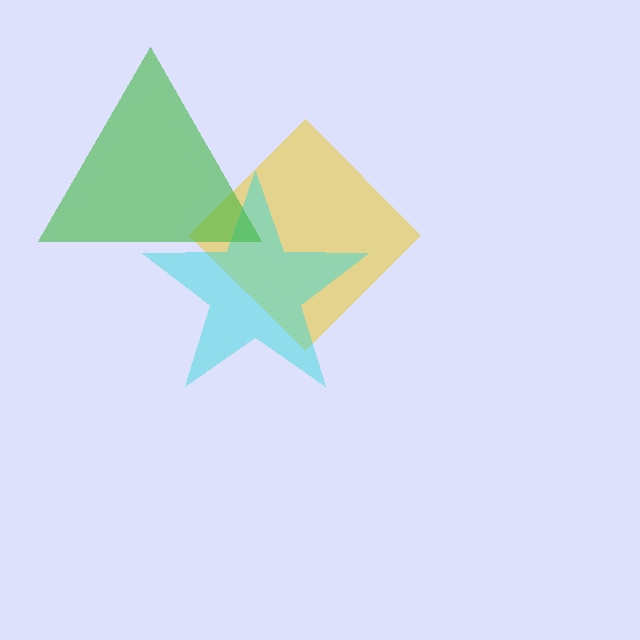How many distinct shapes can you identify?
There are 3 distinct shapes: a yellow diamond, a cyan star, a green triangle.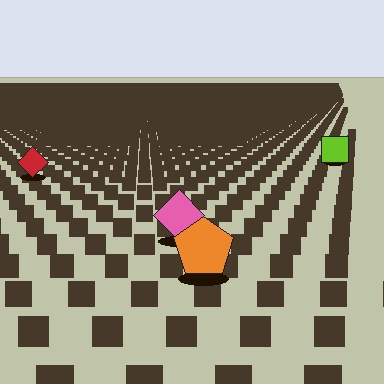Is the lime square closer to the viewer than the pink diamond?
No. The pink diamond is closer — you can tell from the texture gradient: the ground texture is coarser near it.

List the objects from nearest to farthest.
From nearest to farthest: the orange pentagon, the pink diamond, the red diamond, the lime square.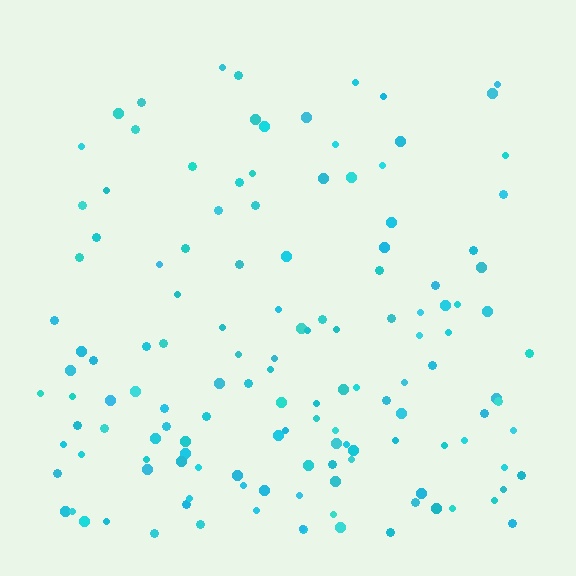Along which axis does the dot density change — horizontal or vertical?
Vertical.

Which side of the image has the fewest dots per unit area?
The top.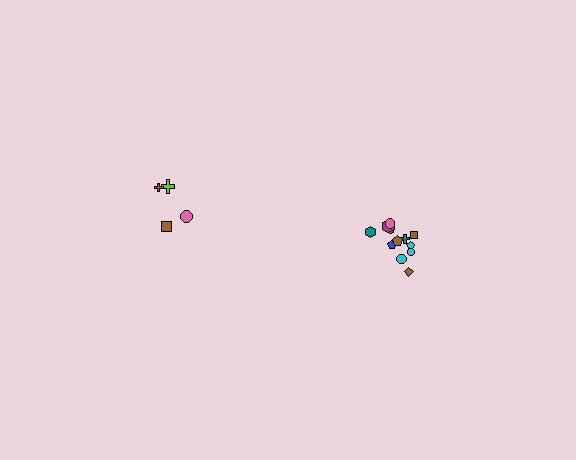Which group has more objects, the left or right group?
The right group.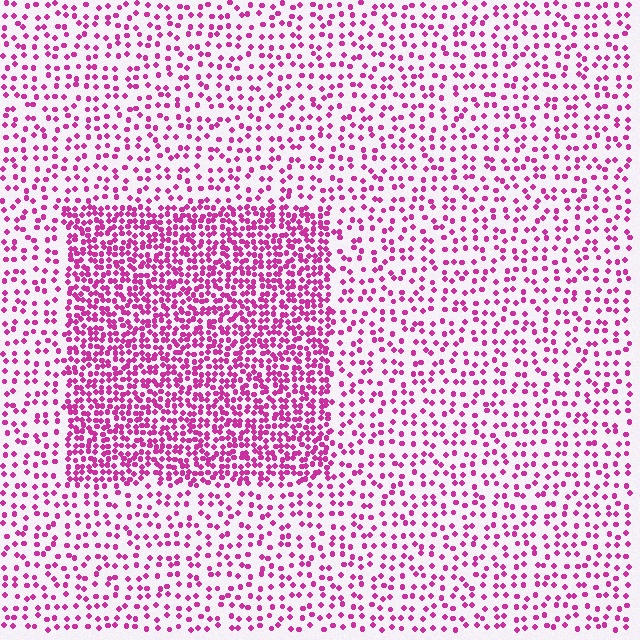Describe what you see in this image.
The image contains small magenta elements arranged at two different densities. A rectangle-shaped region is visible where the elements are more densely packed than the surrounding area.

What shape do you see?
I see a rectangle.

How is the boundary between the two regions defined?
The boundary is defined by a change in element density (approximately 2.4x ratio). All elements are the same color, size, and shape.